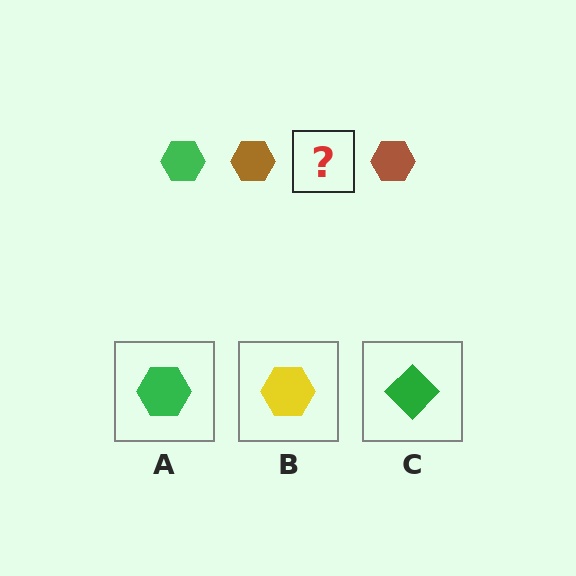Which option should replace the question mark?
Option A.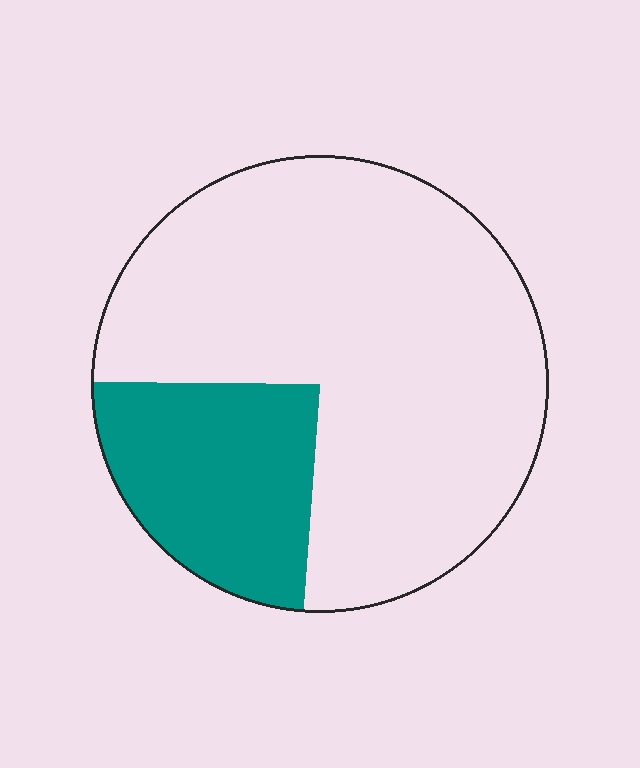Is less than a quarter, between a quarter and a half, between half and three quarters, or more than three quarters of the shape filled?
Less than a quarter.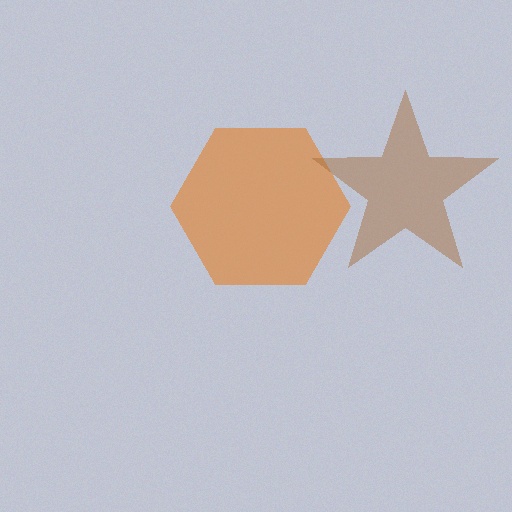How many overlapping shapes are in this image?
There are 2 overlapping shapes in the image.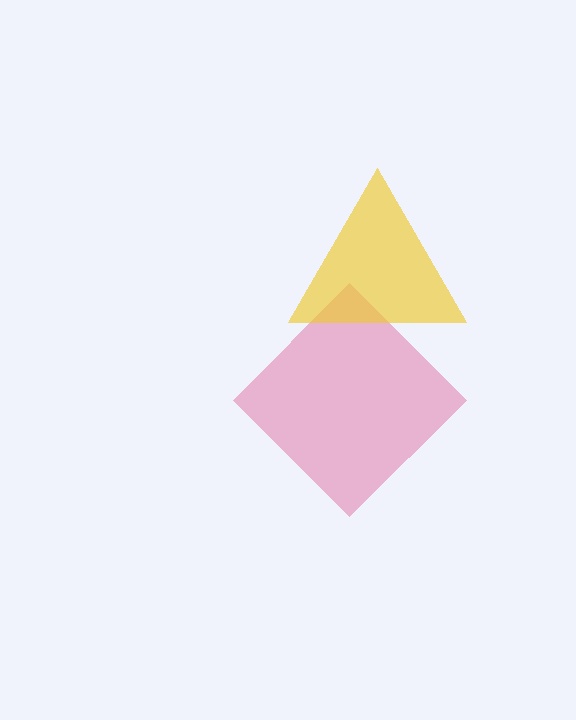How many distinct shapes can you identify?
There are 2 distinct shapes: a pink diamond, a yellow triangle.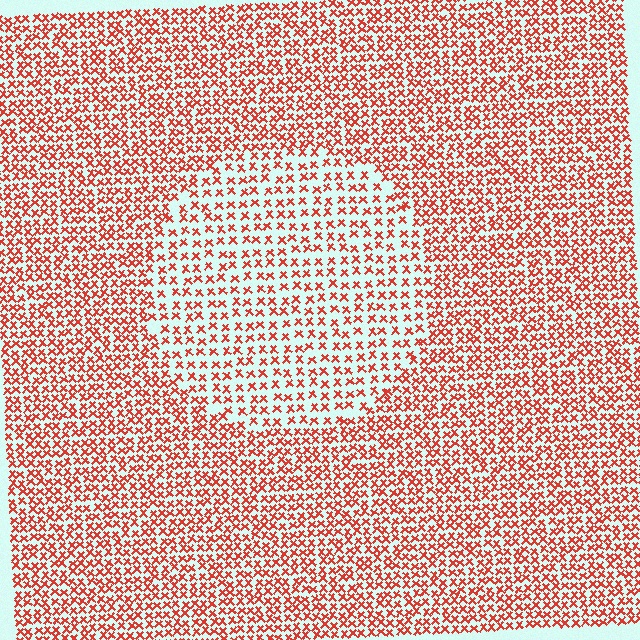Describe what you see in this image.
The image contains small red elements arranged at two different densities. A circle-shaped region is visible where the elements are less densely packed than the surrounding area.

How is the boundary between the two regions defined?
The boundary is defined by a change in element density (approximately 1.7x ratio). All elements are the same color, size, and shape.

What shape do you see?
I see a circle.